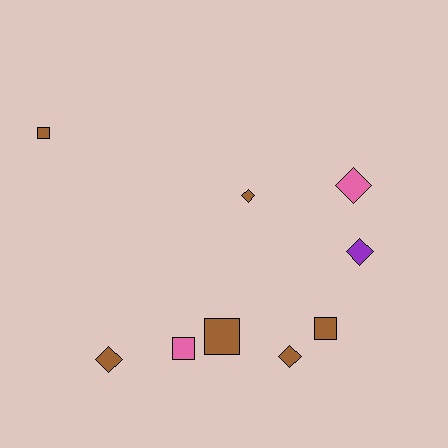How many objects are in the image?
There are 9 objects.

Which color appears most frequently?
Brown, with 6 objects.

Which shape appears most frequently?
Diamond, with 5 objects.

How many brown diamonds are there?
There are 3 brown diamonds.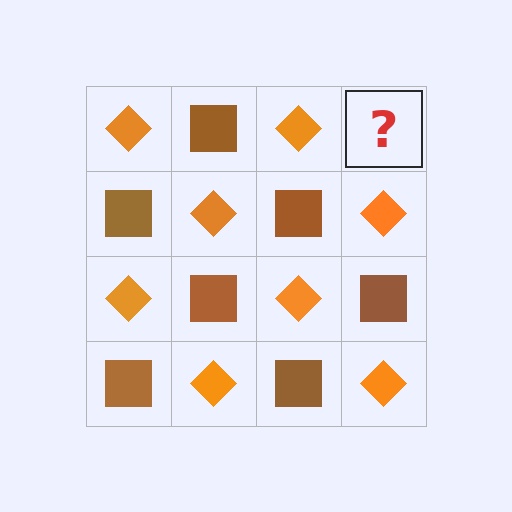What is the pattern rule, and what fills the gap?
The rule is that it alternates orange diamond and brown square in a checkerboard pattern. The gap should be filled with a brown square.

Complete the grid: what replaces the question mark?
The question mark should be replaced with a brown square.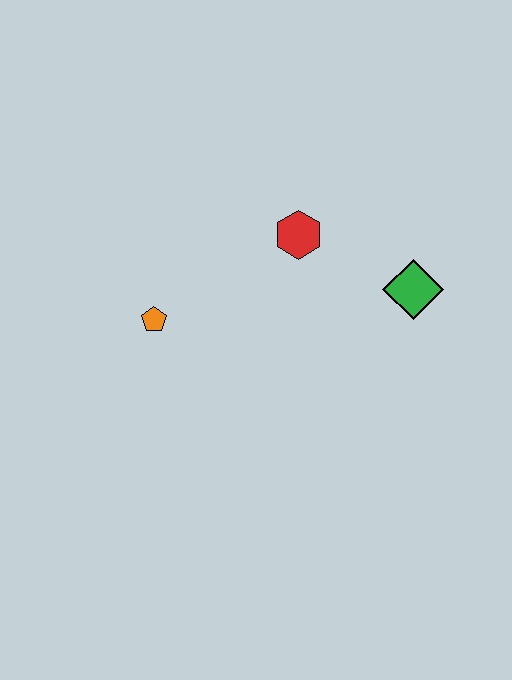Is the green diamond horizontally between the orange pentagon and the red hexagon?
No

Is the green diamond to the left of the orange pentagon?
No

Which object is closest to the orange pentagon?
The red hexagon is closest to the orange pentagon.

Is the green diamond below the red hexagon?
Yes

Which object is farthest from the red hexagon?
The orange pentagon is farthest from the red hexagon.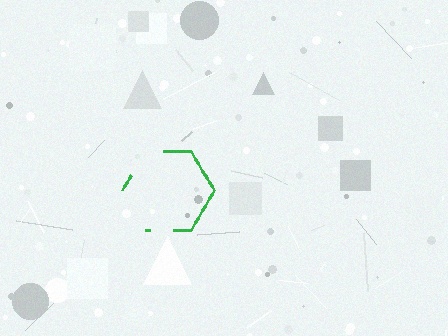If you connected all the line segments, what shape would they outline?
They would outline a hexagon.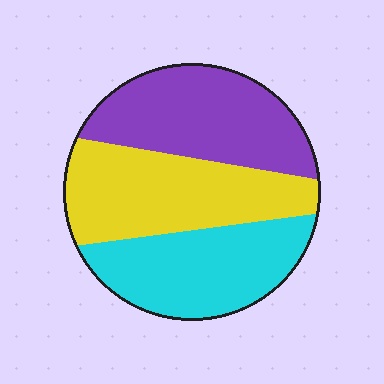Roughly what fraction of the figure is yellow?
Yellow covers around 35% of the figure.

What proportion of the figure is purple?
Purple covers roughly 35% of the figure.